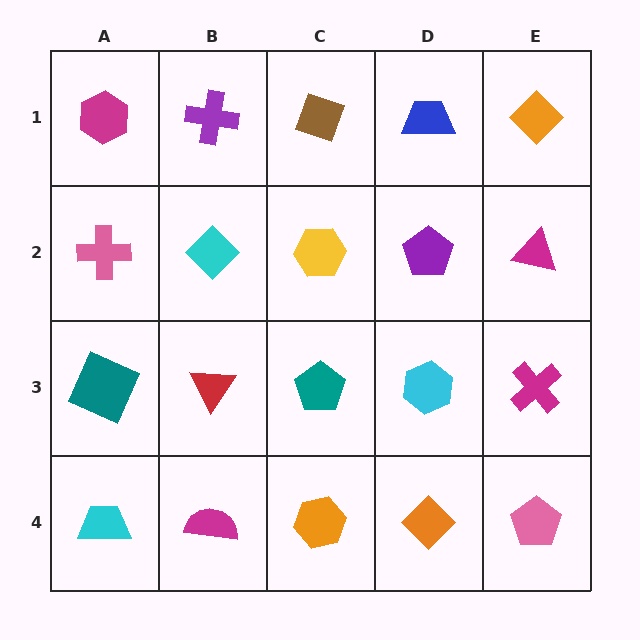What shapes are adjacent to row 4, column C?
A teal pentagon (row 3, column C), a magenta semicircle (row 4, column B), an orange diamond (row 4, column D).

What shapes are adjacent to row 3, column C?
A yellow hexagon (row 2, column C), an orange hexagon (row 4, column C), a red triangle (row 3, column B), a cyan hexagon (row 3, column D).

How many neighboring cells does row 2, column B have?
4.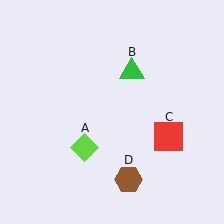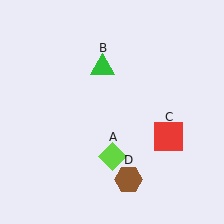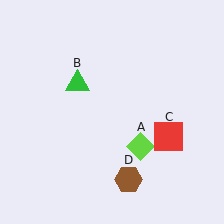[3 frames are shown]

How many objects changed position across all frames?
2 objects changed position: lime diamond (object A), green triangle (object B).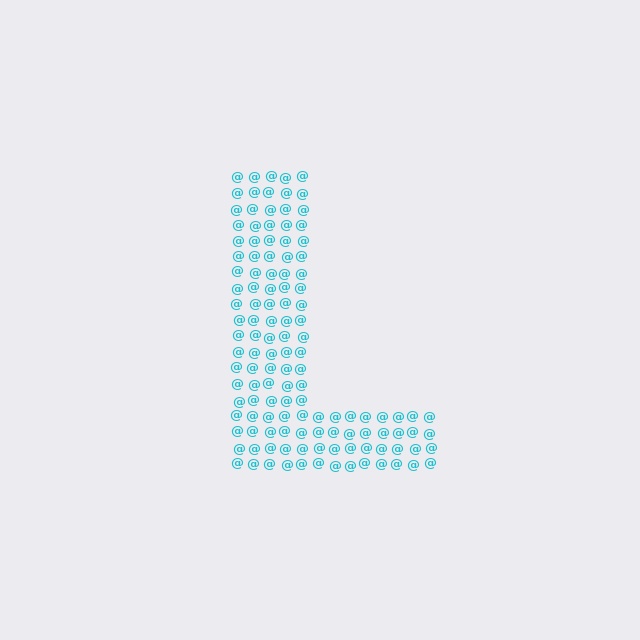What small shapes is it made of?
It is made of small at signs.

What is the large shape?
The large shape is the letter L.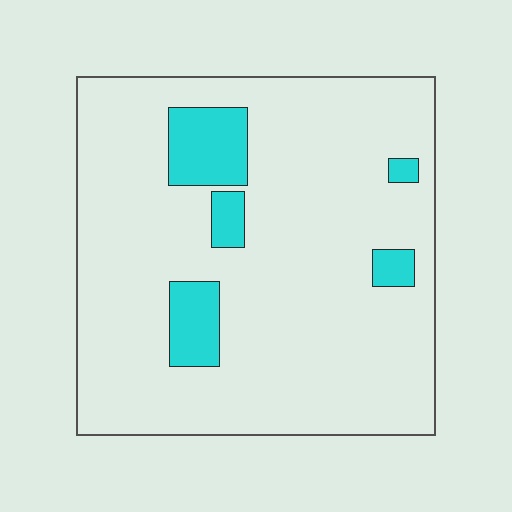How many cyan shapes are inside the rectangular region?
5.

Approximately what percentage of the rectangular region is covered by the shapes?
Approximately 10%.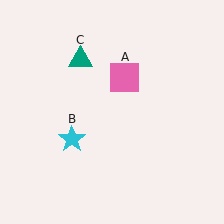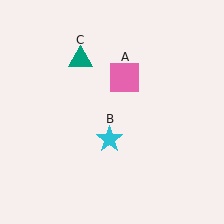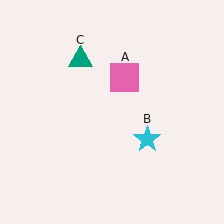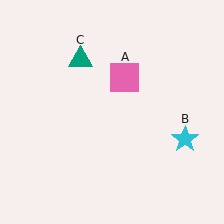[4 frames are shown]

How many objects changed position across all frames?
1 object changed position: cyan star (object B).